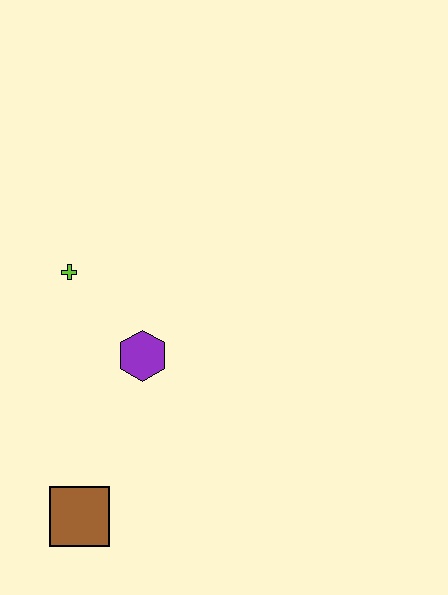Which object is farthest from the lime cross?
The brown square is farthest from the lime cross.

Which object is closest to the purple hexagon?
The lime cross is closest to the purple hexagon.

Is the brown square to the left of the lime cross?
No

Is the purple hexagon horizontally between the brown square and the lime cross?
No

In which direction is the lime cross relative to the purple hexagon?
The lime cross is above the purple hexagon.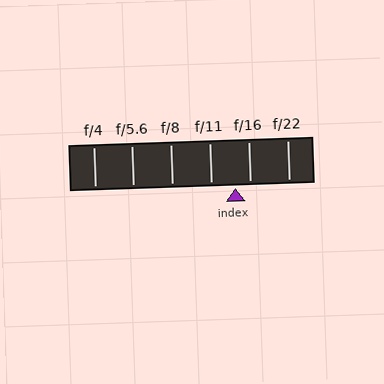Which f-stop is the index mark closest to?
The index mark is closest to f/16.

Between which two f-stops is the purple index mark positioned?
The index mark is between f/11 and f/16.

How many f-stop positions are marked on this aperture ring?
There are 6 f-stop positions marked.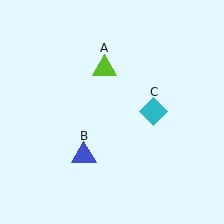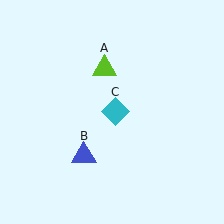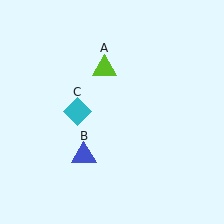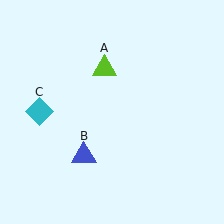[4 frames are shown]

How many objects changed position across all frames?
1 object changed position: cyan diamond (object C).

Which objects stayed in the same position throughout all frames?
Lime triangle (object A) and blue triangle (object B) remained stationary.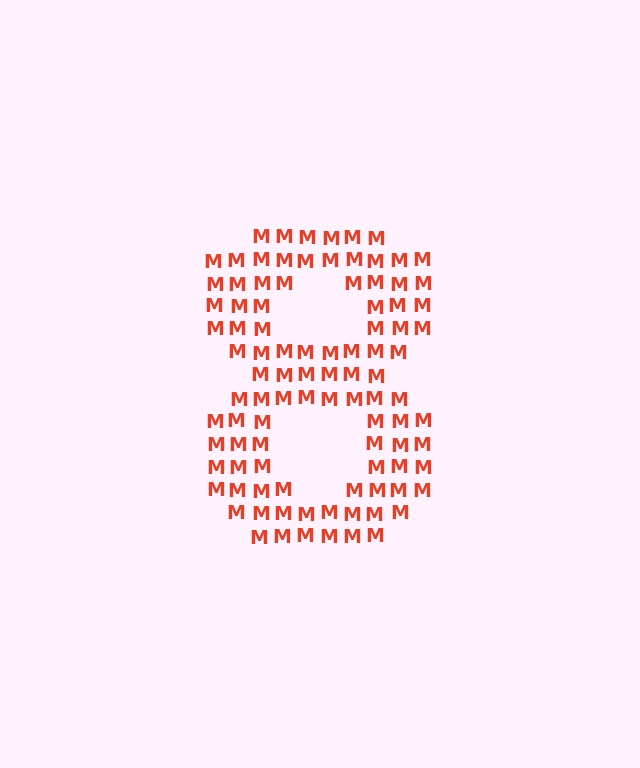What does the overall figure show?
The overall figure shows the digit 8.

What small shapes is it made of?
It is made of small letter M's.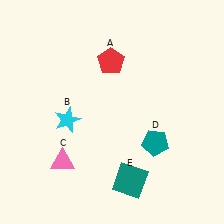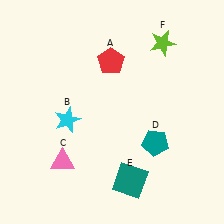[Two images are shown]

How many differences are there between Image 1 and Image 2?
There is 1 difference between the two images.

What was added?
A lime star (F) was added in Image 2.